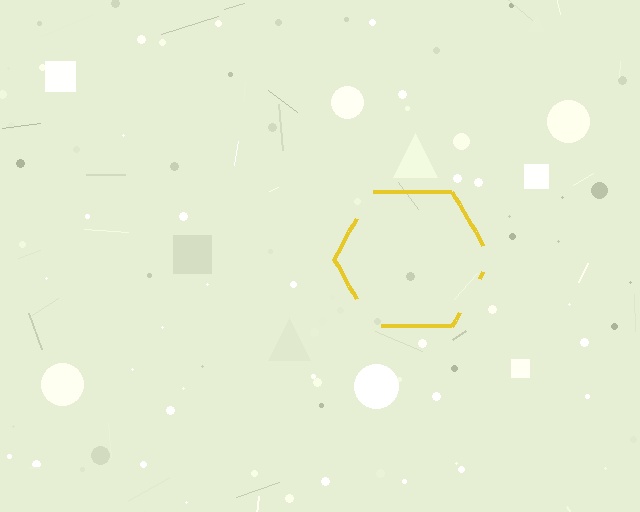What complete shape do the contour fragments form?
The contour fragments form a hexagon.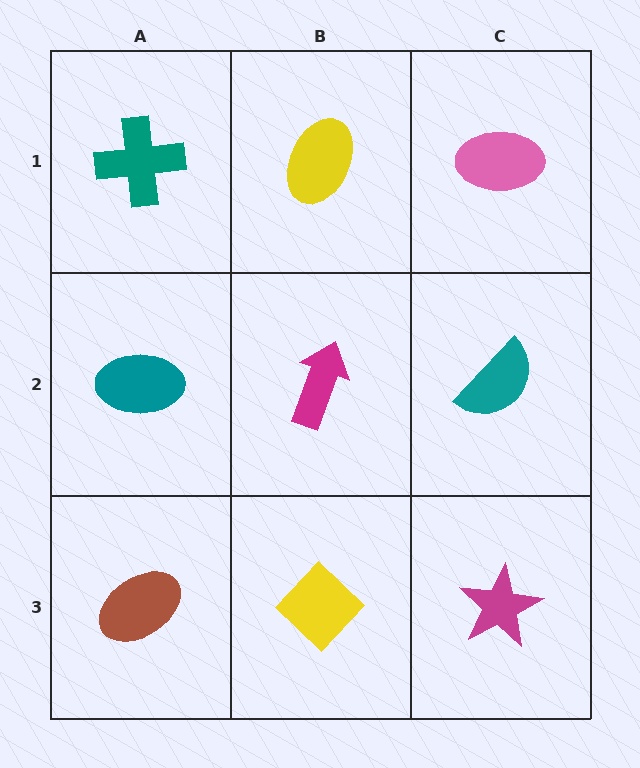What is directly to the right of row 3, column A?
A yellow diamond.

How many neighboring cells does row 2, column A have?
3.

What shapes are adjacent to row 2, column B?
A yellow ellipse (row 1, column B), a yellow diamond (row 3, column B), a teal ellipse (row 2, column A), a teal semicircle (row 2, column C).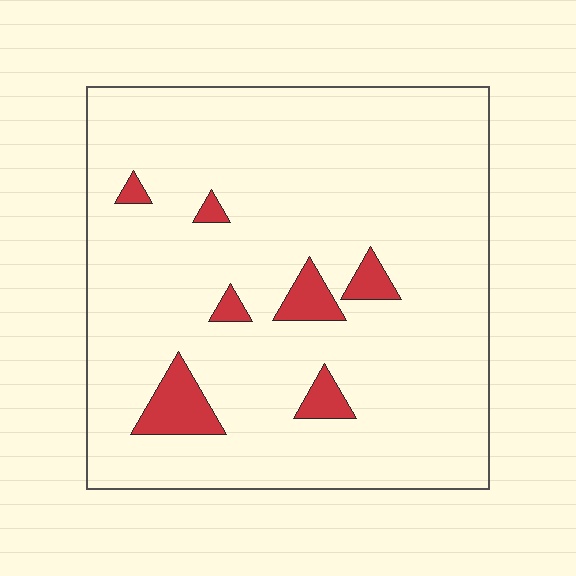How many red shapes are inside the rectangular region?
7.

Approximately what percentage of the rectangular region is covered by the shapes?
Approximately 10%.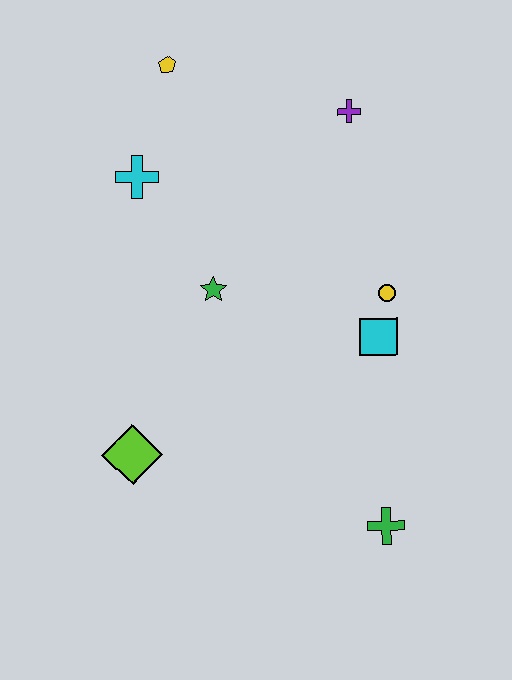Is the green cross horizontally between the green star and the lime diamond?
No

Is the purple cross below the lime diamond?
No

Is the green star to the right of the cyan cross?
Yes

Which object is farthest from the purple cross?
The green cross is farthest from the purple cross.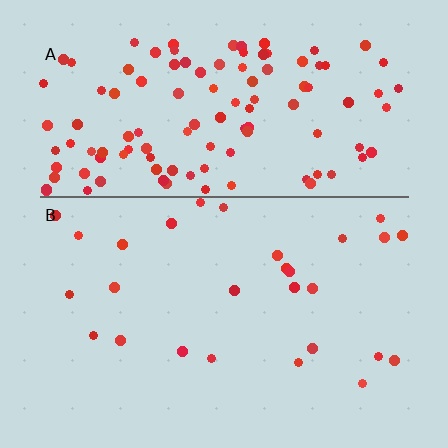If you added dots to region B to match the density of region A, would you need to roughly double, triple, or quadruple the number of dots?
Approximately quadruple.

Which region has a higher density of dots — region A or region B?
A (the top).